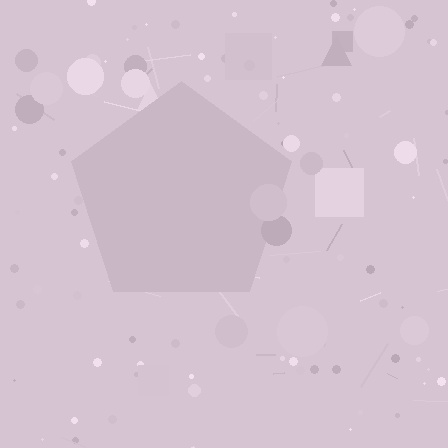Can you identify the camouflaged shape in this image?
The camouflaged shape is a pentagon.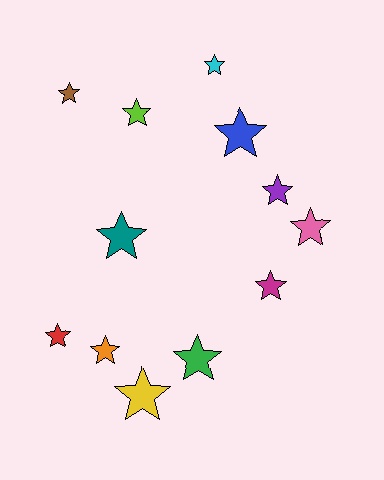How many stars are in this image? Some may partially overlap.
There are 12 stars.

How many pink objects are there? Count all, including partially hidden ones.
There is 1 pink object.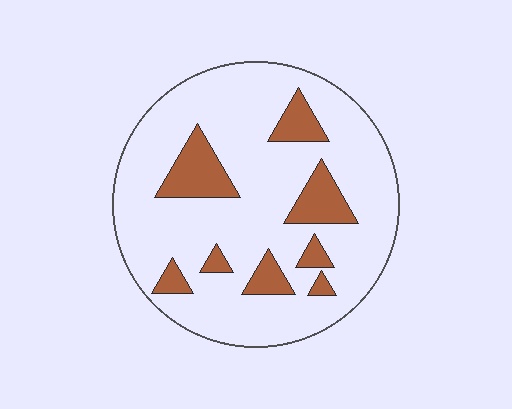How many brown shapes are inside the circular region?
8.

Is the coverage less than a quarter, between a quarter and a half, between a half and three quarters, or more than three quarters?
Less than a quarter.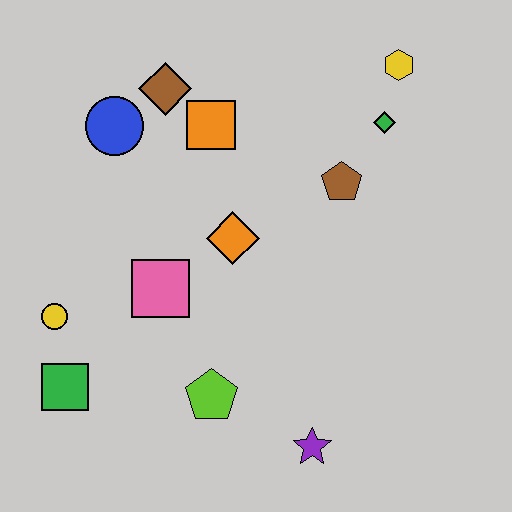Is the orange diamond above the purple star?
Yes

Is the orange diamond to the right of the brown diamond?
Yes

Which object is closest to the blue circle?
The brown diamond is closest to the blue circle.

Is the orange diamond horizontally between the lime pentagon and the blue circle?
No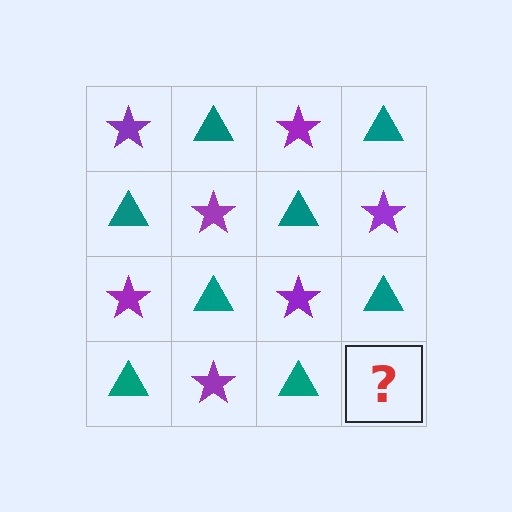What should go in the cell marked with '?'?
The missing cell should contain a purple star.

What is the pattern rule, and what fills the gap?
The rule is that it alternates purple star and teal triangle in a checkerboard pattern. The gap should be filled with a purple star.